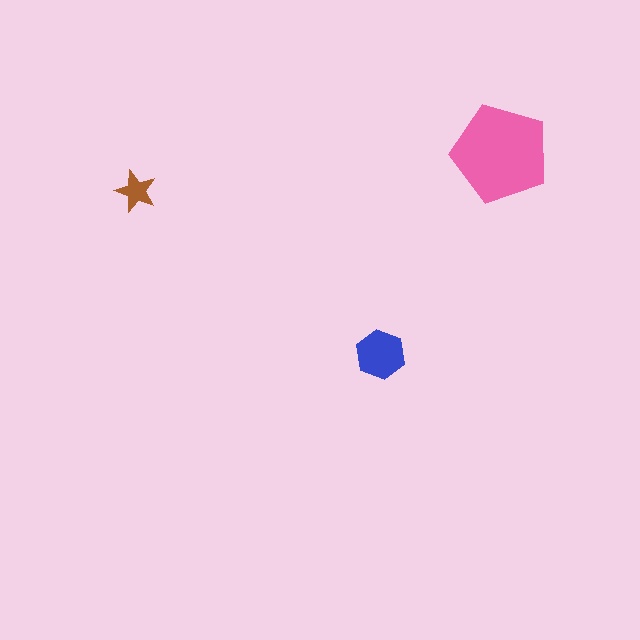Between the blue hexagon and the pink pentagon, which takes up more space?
The pink pentagon.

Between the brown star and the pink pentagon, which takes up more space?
The pink pentagon.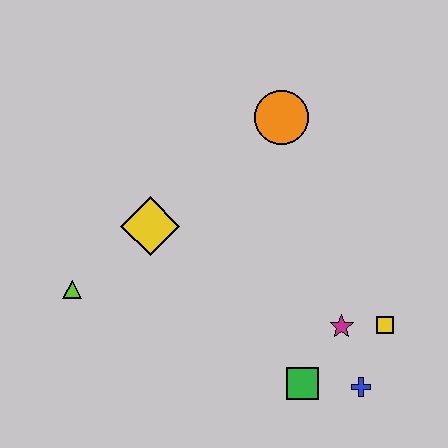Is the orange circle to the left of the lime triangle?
No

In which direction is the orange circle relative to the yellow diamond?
The orange circle is to the right of the yellow diamond.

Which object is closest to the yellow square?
The magenta star is closest to the yellow square.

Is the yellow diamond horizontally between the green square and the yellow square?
No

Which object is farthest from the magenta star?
The lime triangle is farthest from the magenta star.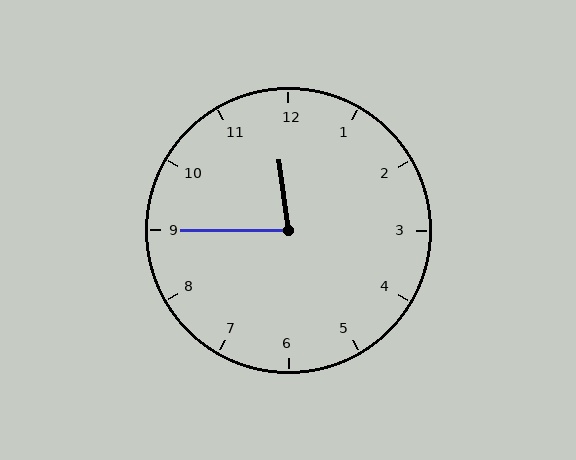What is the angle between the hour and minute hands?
Approximately 82 degrees.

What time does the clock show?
11:45.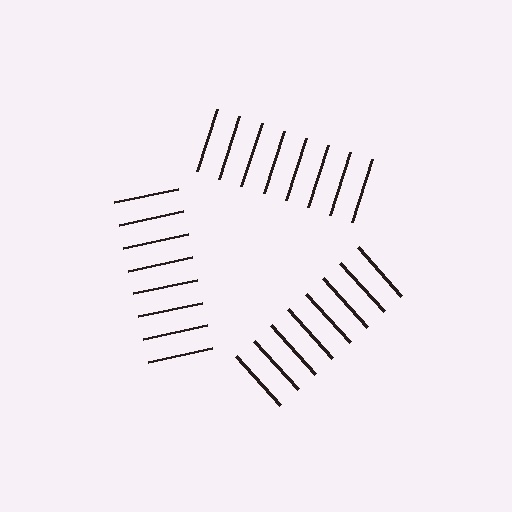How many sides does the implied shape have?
3 sides — the line-ends trace a triangle.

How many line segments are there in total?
24 — 8 along each of the 3 edges.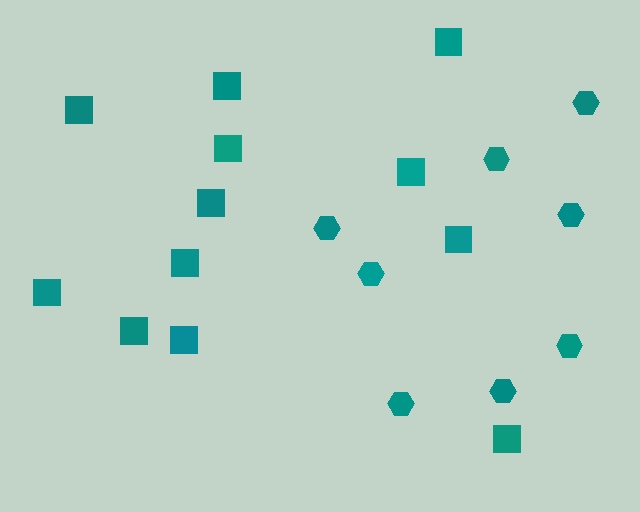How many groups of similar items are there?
There are 2 groups: one group of hexagons (8) and one group of squares (12).